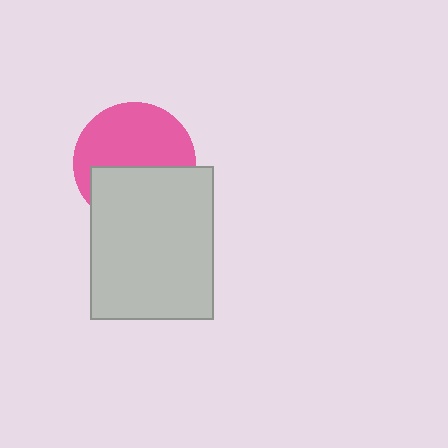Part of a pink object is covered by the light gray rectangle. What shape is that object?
It is a circle.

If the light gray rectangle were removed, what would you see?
You would see the complete pink circle.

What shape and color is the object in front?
The object in front is a light gray rectangle.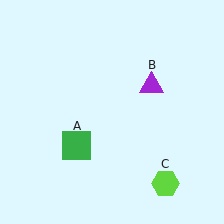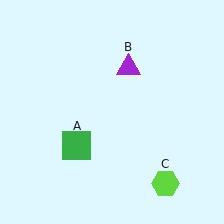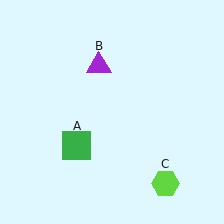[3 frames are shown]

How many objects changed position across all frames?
1 object changed position: purple triangle (object B).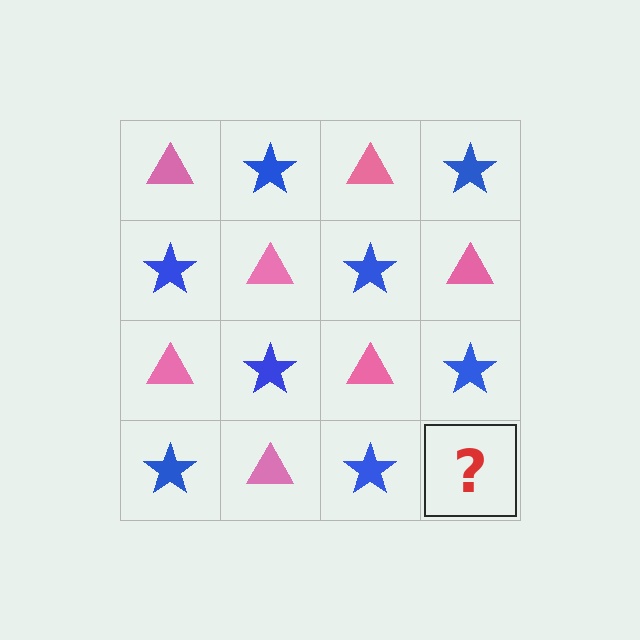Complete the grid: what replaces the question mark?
The question mark should be replaced with a pink triangle.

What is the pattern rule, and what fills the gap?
The rule is that it alternates pink triangle and blue star in a checkerboard pattern. The gap should be filled with a pink triangle.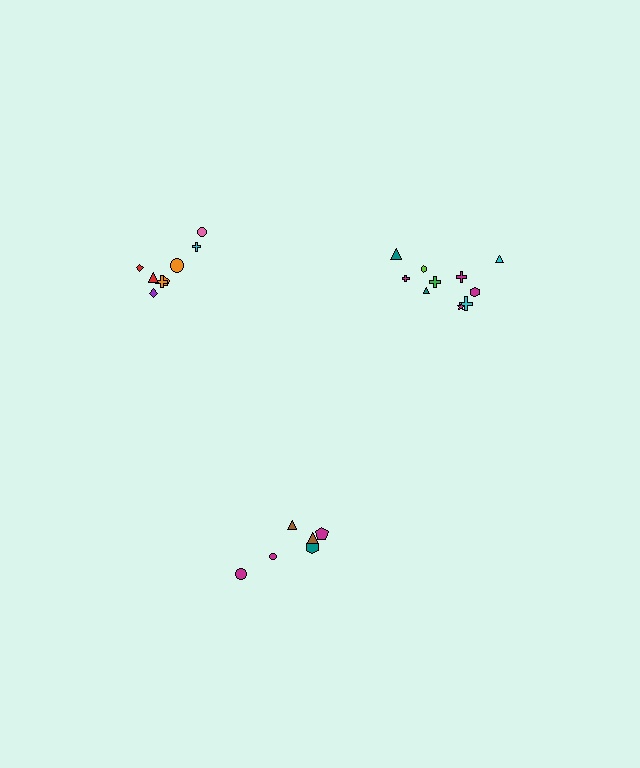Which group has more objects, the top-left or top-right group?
The top-right group.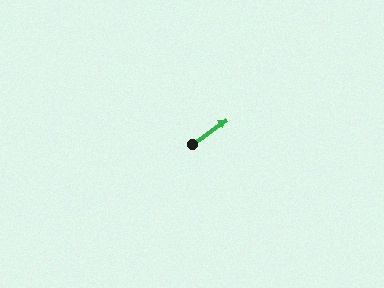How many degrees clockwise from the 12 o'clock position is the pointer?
Approximately 54 degrees.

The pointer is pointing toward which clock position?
Roughly 2 o'clock.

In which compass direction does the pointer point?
Northeast.